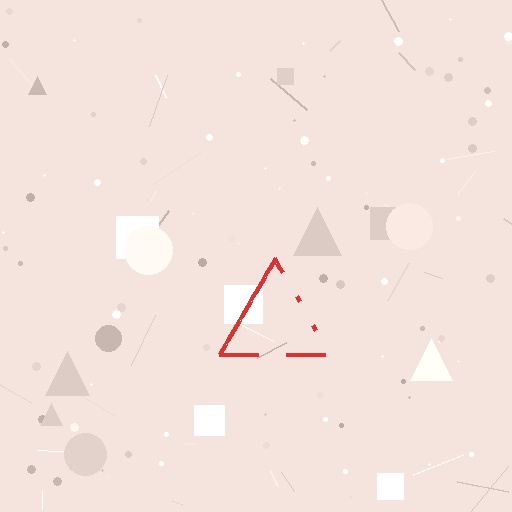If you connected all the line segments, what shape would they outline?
They would outline a triangle.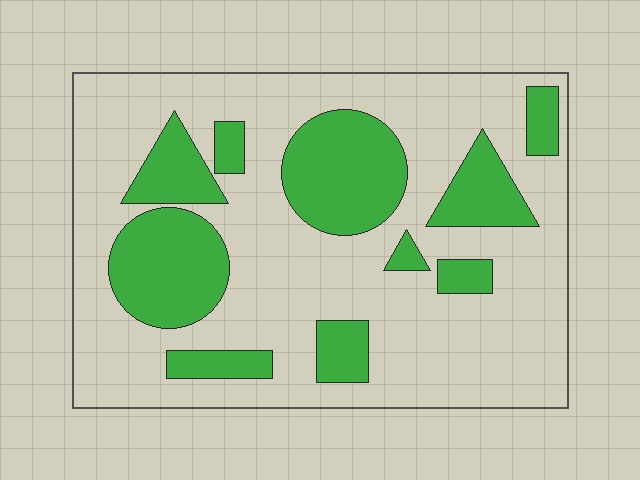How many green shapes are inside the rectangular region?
10.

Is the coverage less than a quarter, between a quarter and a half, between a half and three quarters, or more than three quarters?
Between a quarter and a half.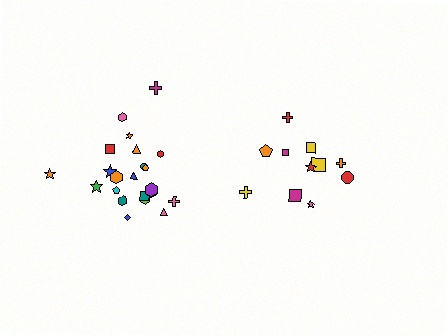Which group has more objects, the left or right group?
The left group.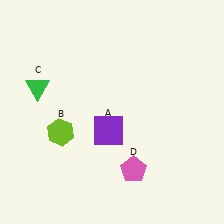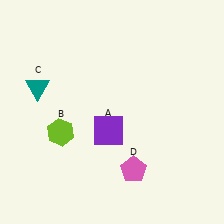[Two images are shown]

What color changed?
The triangle (C) changed from green in Image 1 to teal in Image 2.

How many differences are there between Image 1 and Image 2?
There is 1 difference between the two images.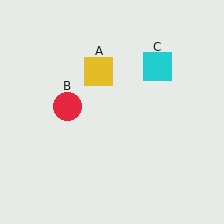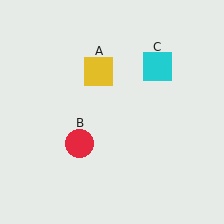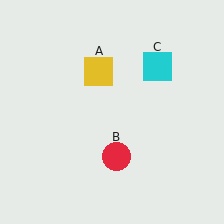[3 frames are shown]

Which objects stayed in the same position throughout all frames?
Yellow square (object A) and cyan square (object C) remained stationary.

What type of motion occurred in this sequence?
The red circle (object B) rotated counterclockwise around the center of the scene.